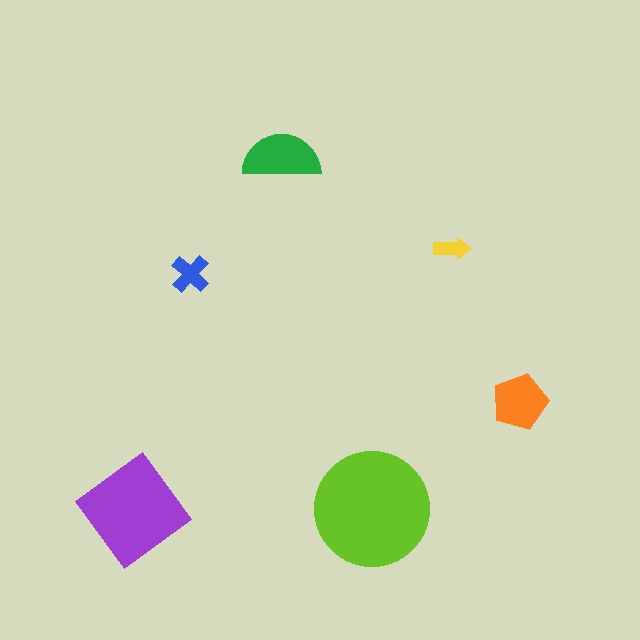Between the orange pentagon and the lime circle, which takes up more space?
The lime circle.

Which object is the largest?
The lime circle.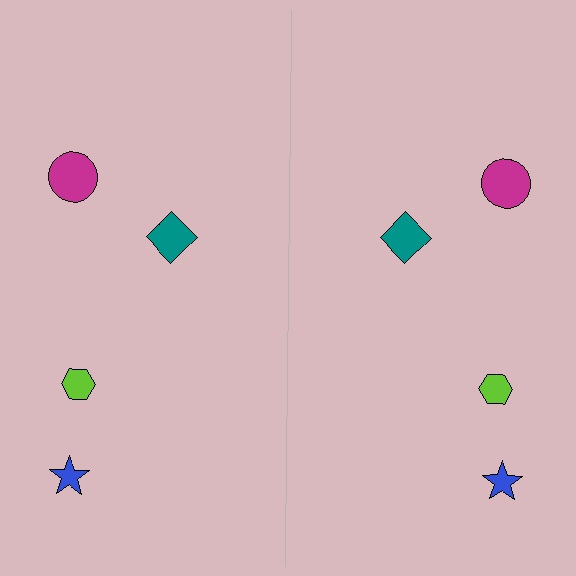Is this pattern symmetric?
Yes, this pattern has bilateral (reflection) symmetry.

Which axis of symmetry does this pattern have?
The pattern has a vertical axis of symmetry running through the center of the image.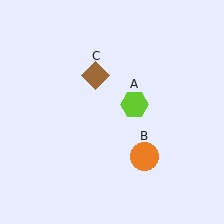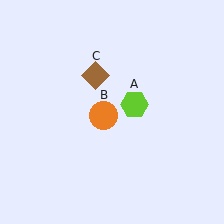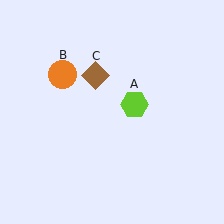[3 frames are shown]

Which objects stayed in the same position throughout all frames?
Lime hexagon (object A) and brown diamond (object C) remained stationary.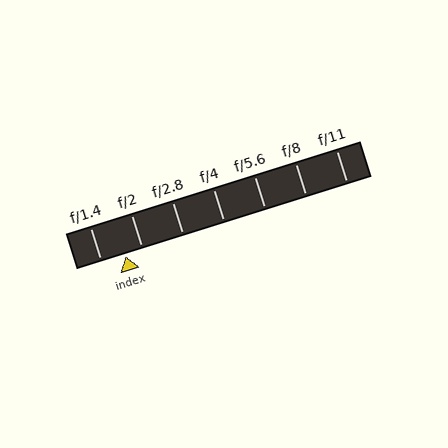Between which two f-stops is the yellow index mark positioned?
The index mark is between f/1.4 and f/2.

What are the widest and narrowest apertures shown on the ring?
The widest aperture shown is f/1.4 and the narrowest is f/11.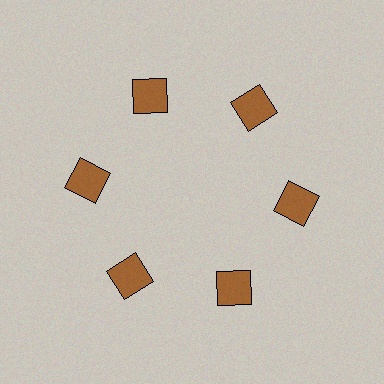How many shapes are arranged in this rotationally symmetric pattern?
There are 6 shapes, arranged in 6 groups of 1.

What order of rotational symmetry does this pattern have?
This pattern has 6-fold rotational symmetry.